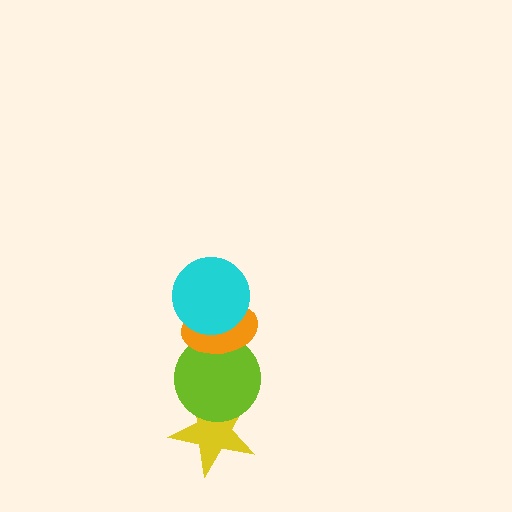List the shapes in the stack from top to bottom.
From top to bottom: the cyan circle, the orange ellipse, the lime circle, the yellow star.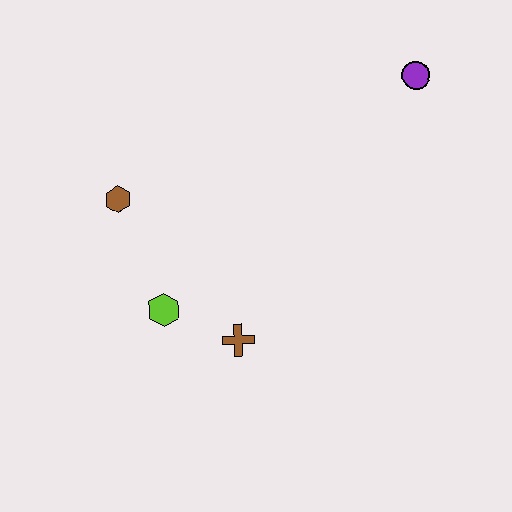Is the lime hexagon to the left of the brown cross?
Yes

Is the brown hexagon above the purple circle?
No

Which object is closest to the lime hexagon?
The brown cross is closest to the lime hexagon.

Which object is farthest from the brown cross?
The purple circle is farthest from the brown cross.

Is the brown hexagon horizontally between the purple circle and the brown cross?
No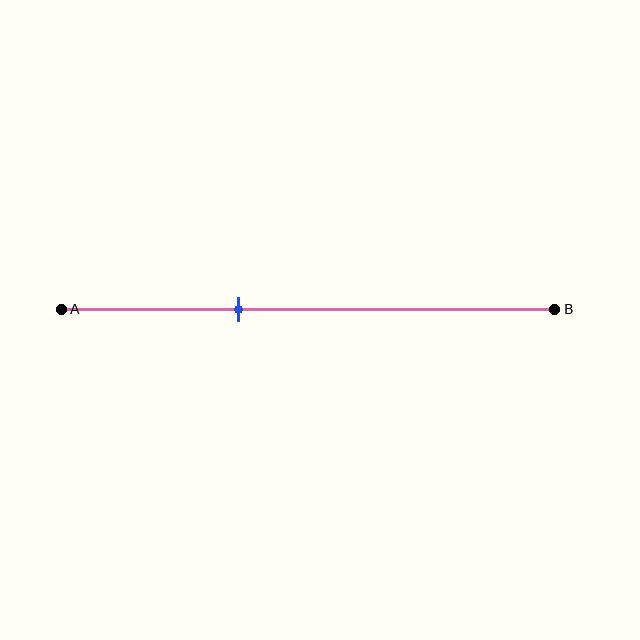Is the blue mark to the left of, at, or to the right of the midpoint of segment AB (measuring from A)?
The blue mark is to the left of the midpoint of segment AB.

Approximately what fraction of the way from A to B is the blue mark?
The blue mark is approximately 35% of the way from A to B.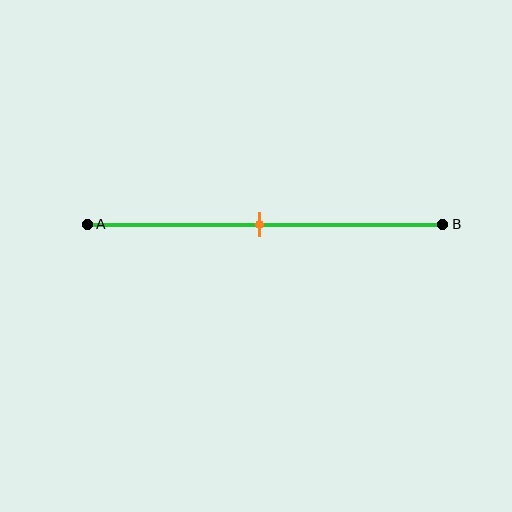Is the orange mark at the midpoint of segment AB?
Yes, the mark is approximately at the midpoint.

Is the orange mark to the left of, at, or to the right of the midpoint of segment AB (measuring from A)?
The orange mark is approximately at the midpoint of segment AB.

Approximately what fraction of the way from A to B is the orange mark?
The orange mark is approximately 50% of the way from A to B.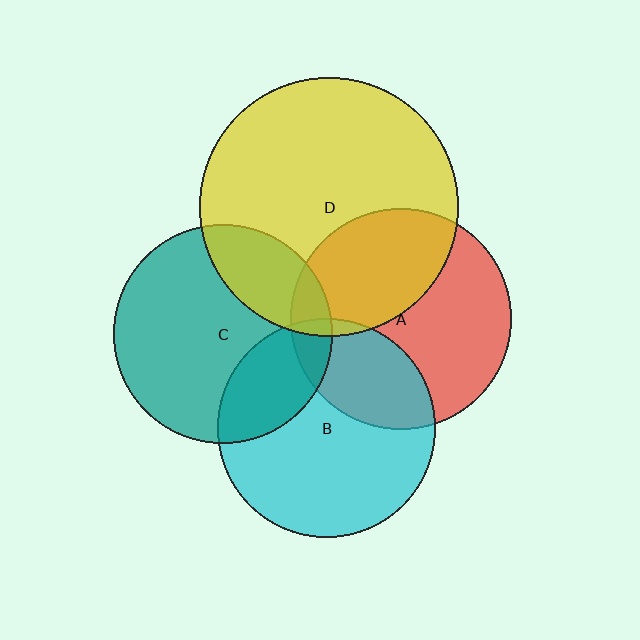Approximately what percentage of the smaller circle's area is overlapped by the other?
Approximately 30%.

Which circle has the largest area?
Circle D (yellow).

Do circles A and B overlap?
Yes.